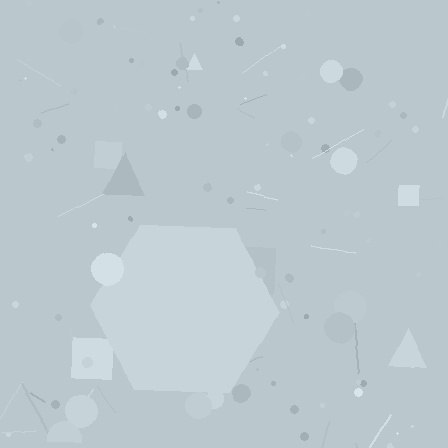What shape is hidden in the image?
A hexagon is hidden in the image.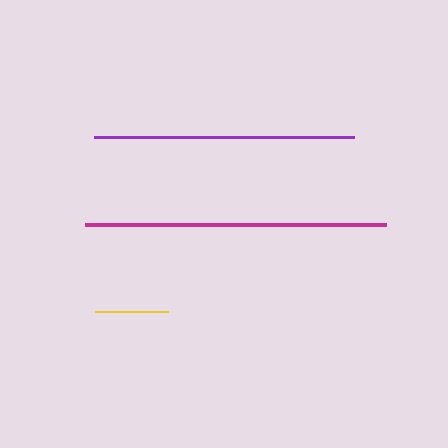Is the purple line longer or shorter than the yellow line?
The purple line is longer than the yellow line.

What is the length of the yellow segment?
The yellow segment is approximately 74 pixels long.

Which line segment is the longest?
The magenta line is the longest at approximately 301 pixels.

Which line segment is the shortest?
The yellow line is the shortest at approximately 74 pixels.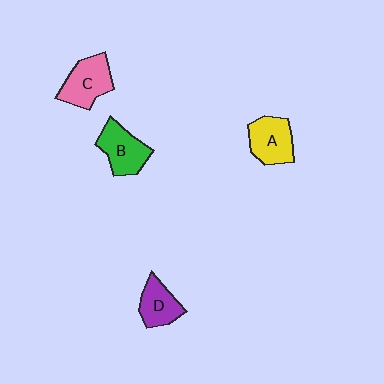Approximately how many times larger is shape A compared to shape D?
Approximately 1.2 times.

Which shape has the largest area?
Shape C (pink).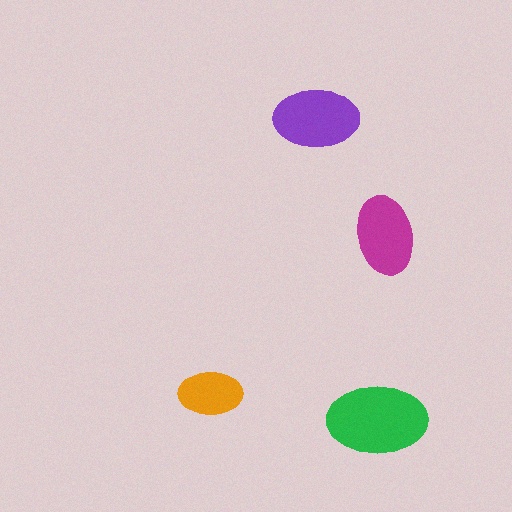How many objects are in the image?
There are 4 objects in the image.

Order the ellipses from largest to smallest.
the green one, the purple one, the magenta one, the orange one.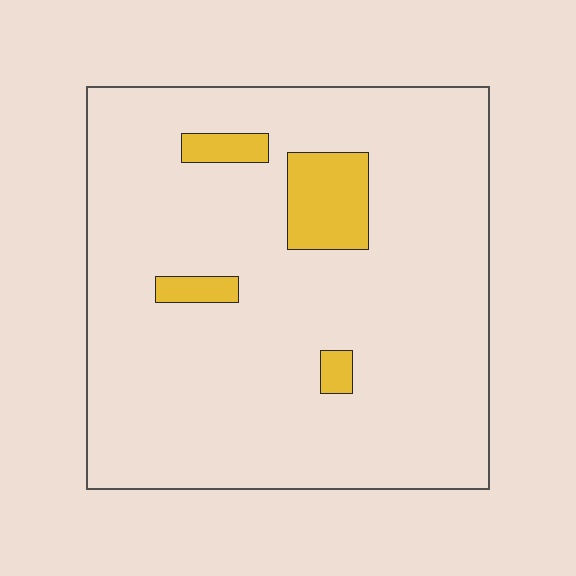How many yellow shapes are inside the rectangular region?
4.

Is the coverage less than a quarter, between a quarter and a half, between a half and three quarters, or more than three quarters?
Less than a quarter.